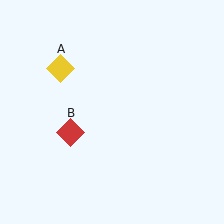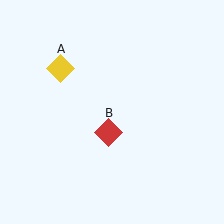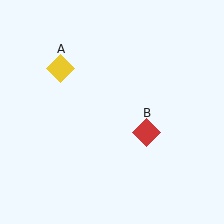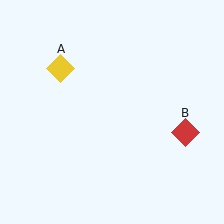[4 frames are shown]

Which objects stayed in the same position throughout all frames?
Yellow diamond (object A) remained stationary.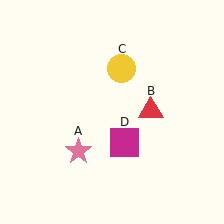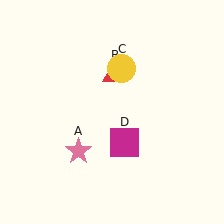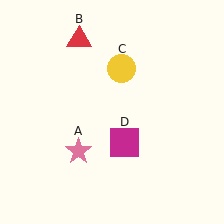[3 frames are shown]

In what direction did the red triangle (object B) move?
The red triangle (object B) moved up and to the left.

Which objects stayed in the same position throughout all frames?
Pink star (object A) and yellow circle (object C) and magenta square (object D) remained stationary.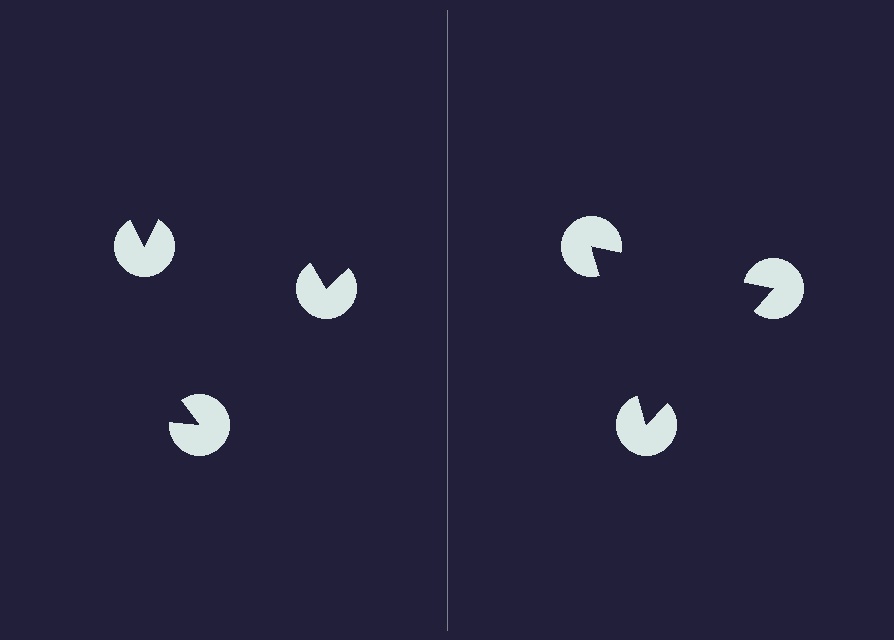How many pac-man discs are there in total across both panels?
6 — 3 on each side.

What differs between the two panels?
The pac-man discs are positioned identically on both sides; only the wedge orientations differ. On the right they align to a triangle; on the left they are misaligned.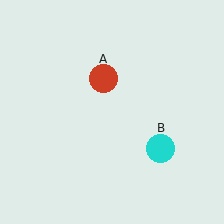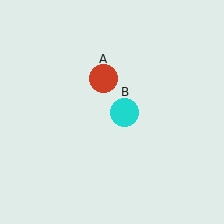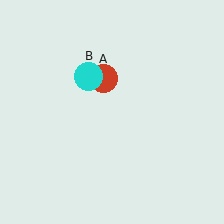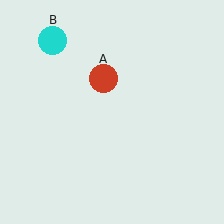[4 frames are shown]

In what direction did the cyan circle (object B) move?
The cyan circle (object B) moved up and to the left.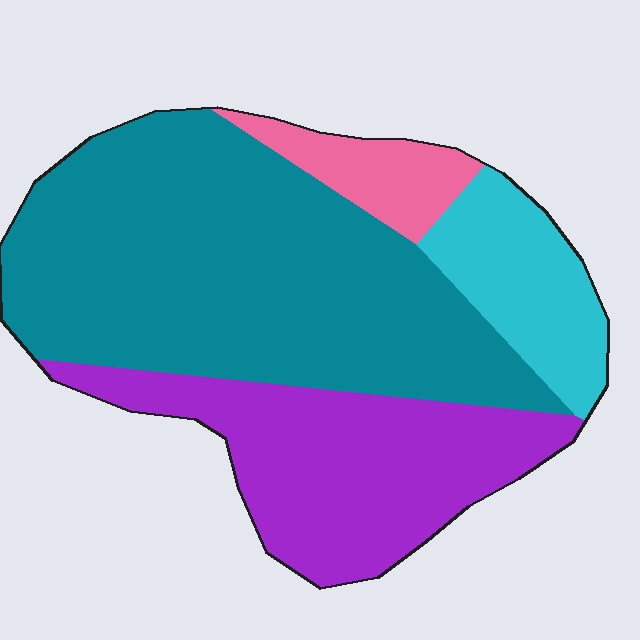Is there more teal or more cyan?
Teal.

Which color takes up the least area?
Pink, at roughly 5%.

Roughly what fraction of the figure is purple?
Purple covers 27% of the figure.